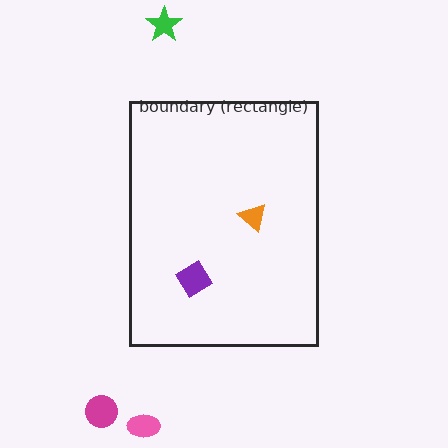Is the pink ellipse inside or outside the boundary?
Outside.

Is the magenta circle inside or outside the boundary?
Outside.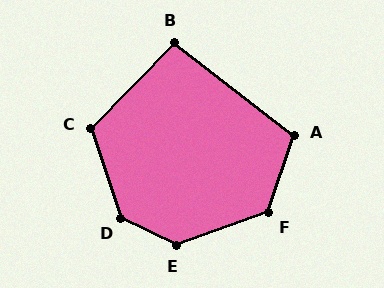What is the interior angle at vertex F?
Approximately 128 degrees (obtuse).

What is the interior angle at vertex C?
Approximately 117 degrees (obtuse).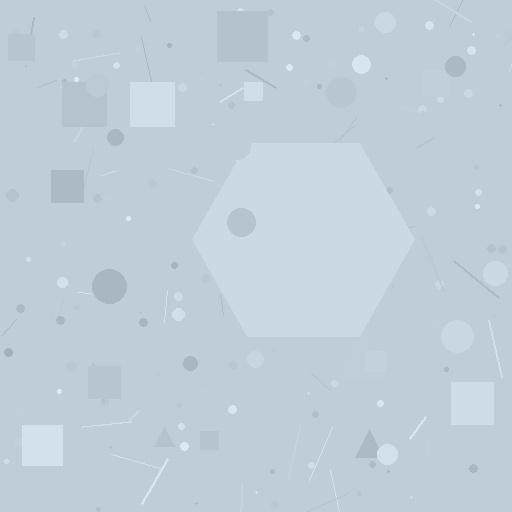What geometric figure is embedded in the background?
A hexagon is embedded in the background.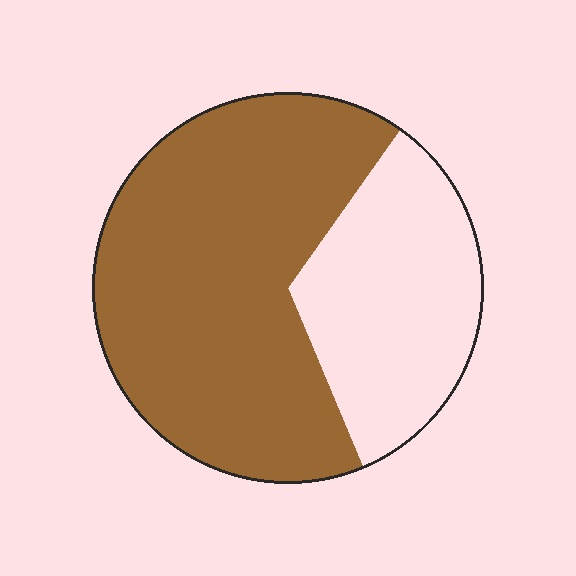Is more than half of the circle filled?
Yes.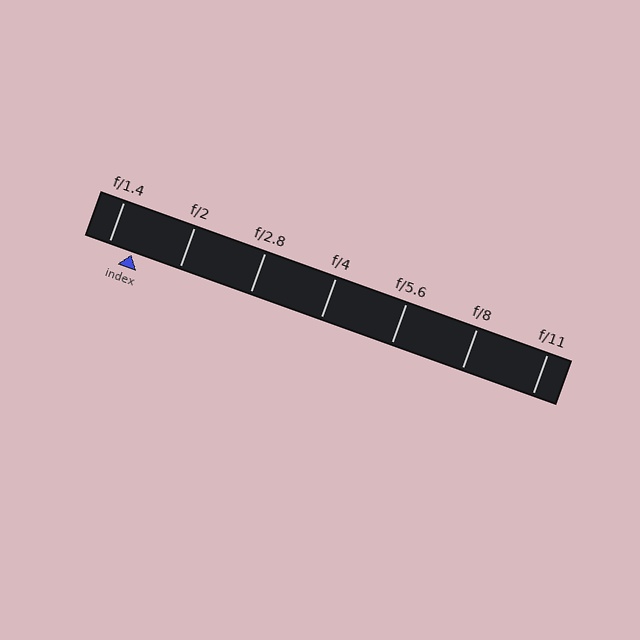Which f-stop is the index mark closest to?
The index mark is closest to f/1.4.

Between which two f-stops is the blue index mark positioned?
The index mark is between f/1.4 and f/2.